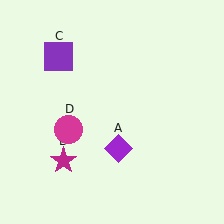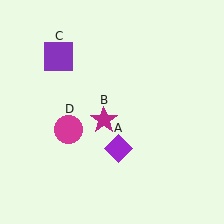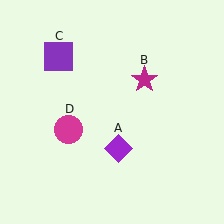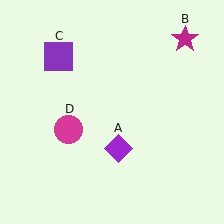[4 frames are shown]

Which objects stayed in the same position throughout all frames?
Purple diamond (object A) and purple square (object C) and magenta circle (object D) remained stationary.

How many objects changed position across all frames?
1 object changed position: magenta star (object B).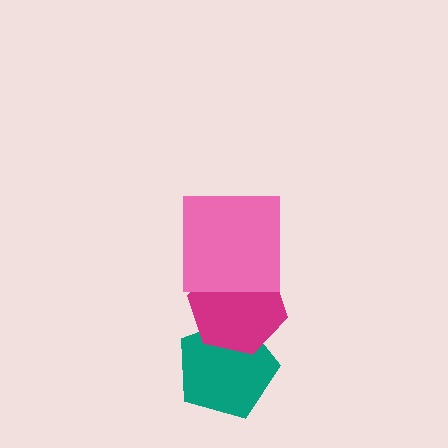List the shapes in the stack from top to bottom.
From top to bottom: the pink square, the magenta hexagon, the teal pentagon.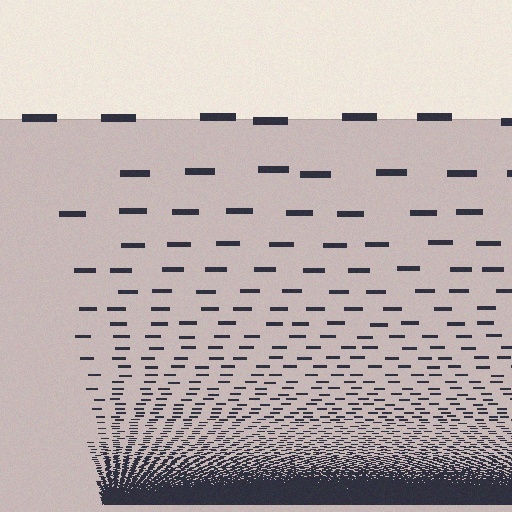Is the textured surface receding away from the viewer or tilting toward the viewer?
The surface appears to tilt toward the viewer. Texture elements get larger and sparser toward the top.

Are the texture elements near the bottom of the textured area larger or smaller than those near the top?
Smaller. The gradient is inverted — elements near the bottom are smaller and denser.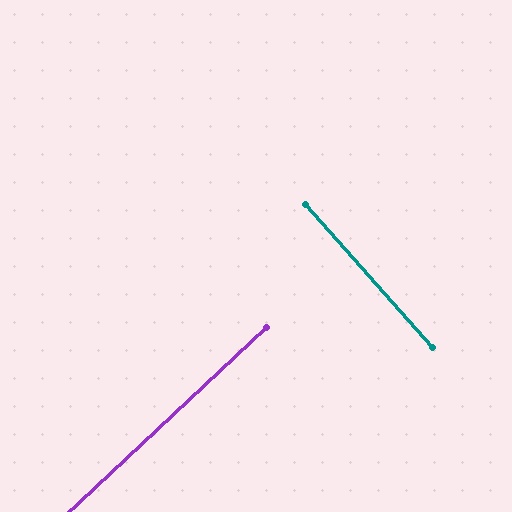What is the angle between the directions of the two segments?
Approximately 89 degrees.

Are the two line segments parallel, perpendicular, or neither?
Perpendicular — they meet at approximately 89°.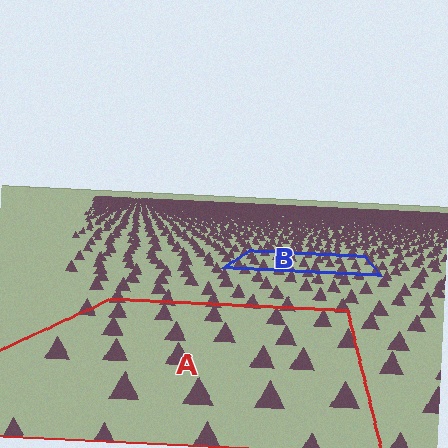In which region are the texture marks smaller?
The texture marks are smaller in region B, because it is farther away.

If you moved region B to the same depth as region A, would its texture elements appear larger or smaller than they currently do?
They would appear larger. At a closer depth, the same texture elements are projected at a bigger on-screen size.